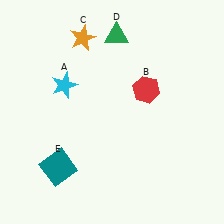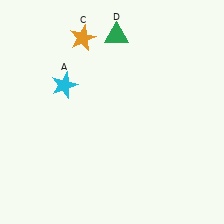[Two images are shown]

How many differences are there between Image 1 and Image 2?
There are 2 differences between the two images.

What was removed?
The teal square (E), the red hexagon (B) were removed in Image 2.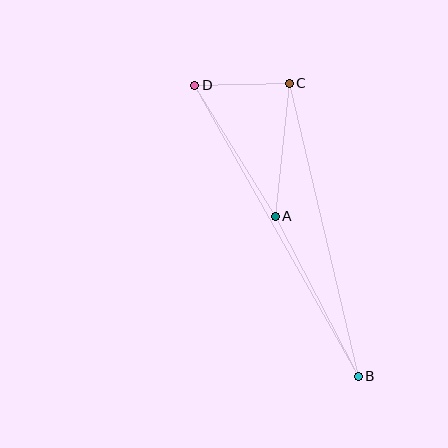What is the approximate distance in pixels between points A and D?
The distance between A and D is approximately 154 pixels.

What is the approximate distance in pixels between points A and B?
The distance between A and B is approximately 180 pixels.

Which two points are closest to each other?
Points C and D are closest to each other.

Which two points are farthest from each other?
Points B and D are farthest from each other.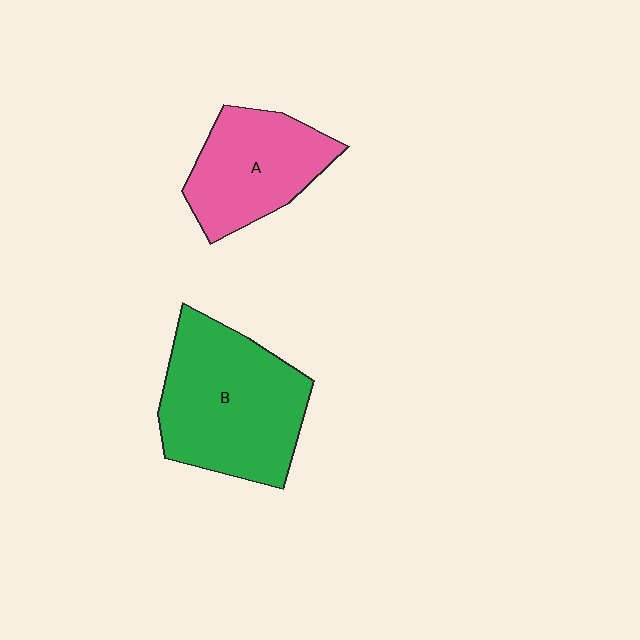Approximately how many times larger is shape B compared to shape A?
Approximately 1.5 times.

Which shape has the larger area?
Shape B (green).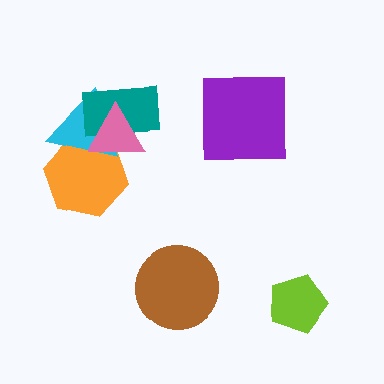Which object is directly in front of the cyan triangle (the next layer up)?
The teal rectangle is directly in front of the cyan triangle.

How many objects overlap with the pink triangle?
3 objects overlap with the pink triangle.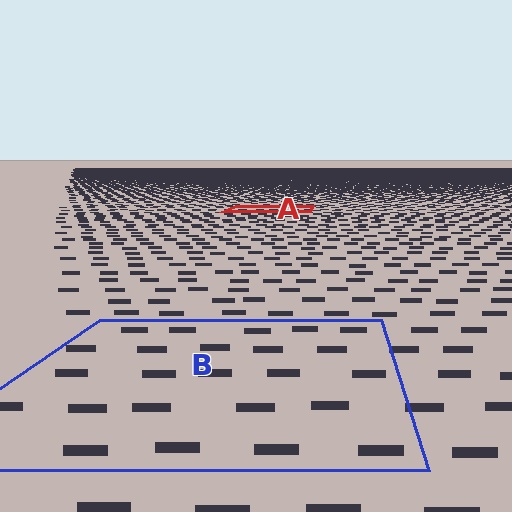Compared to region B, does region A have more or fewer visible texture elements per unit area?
Region A has more texture elements per unit area — they are packed more densely because it is farther away.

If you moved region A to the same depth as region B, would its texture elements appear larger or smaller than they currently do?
They would appear larger. At a closer depth, the same texture elements are projected at a bigger on-screen size.